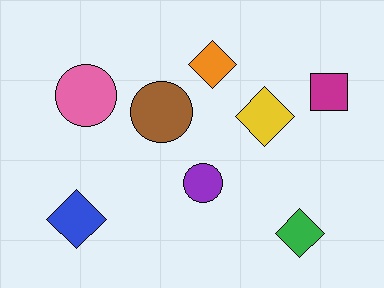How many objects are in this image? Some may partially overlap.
There are 8 objects.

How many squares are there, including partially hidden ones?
There is 1 square.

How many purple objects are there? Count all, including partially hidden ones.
There is 1 purple object.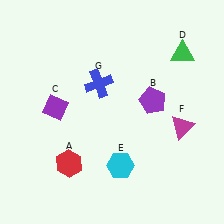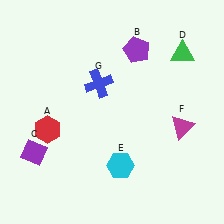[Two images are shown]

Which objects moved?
The objects that moved are: the red hexagon (A), the purple pentagon (B), the purple diamond (C).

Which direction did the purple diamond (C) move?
The purple diamond (C) moved down.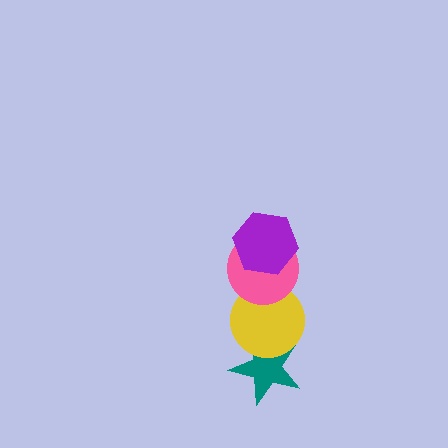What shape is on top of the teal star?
The yellow circle is on top of the teal star.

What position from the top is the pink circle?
The pink circle is 2nd from the top.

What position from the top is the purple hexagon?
The purple hexagon is 1st from the top.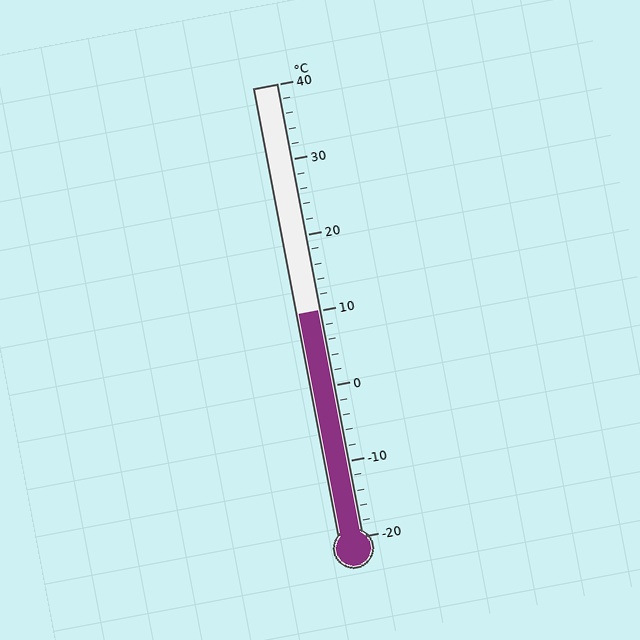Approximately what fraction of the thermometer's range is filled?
The thermometer is filled to approximately 50% of its range.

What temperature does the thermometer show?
The thermometer shows approximately 10°C.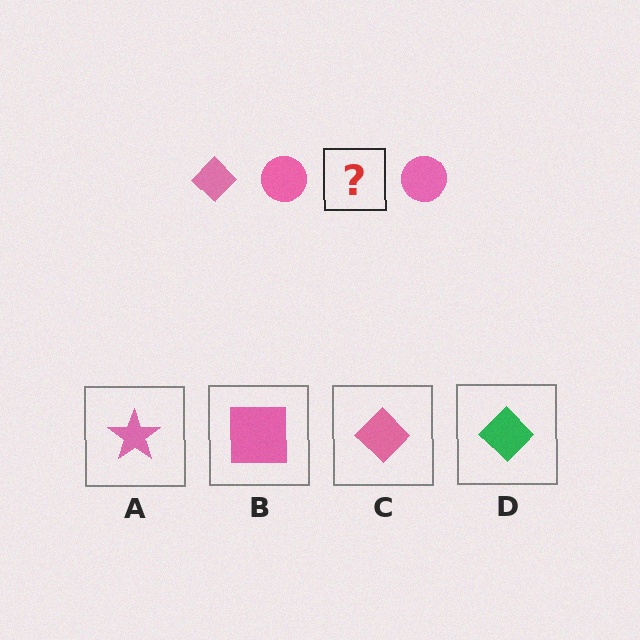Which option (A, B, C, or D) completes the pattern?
C.